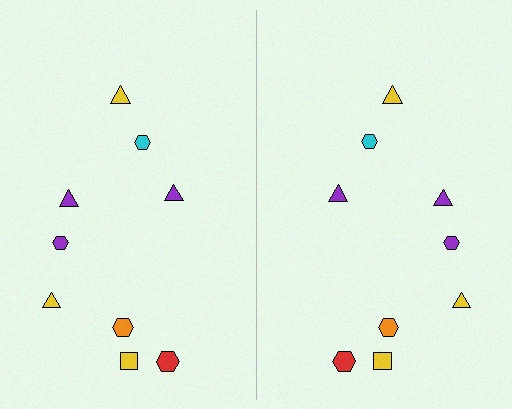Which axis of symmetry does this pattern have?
The pattern has a vertical axis of symmetry running through the center of the image.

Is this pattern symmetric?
Yes, this pattern has bilateral (reflection) symmetry.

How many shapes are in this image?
There are 18 shapes in this image.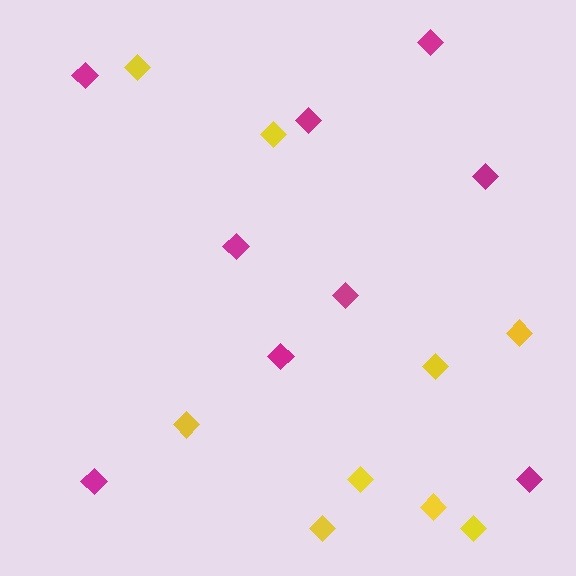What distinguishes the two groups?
There are 2 groups: one group of magenta diamonds (9) and one group of yellow diamonds (9).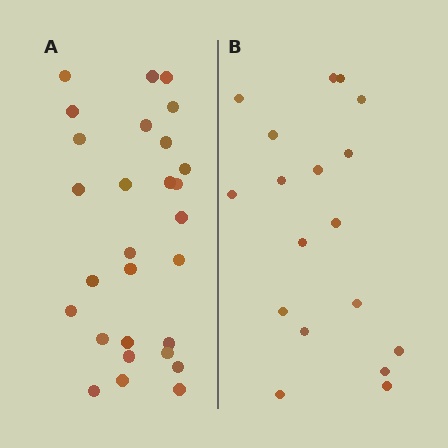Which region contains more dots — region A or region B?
Region A (the left region) has more dots.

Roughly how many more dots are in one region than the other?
Region A has roughly 10 or so more dots than region B.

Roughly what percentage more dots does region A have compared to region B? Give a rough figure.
About 55% more.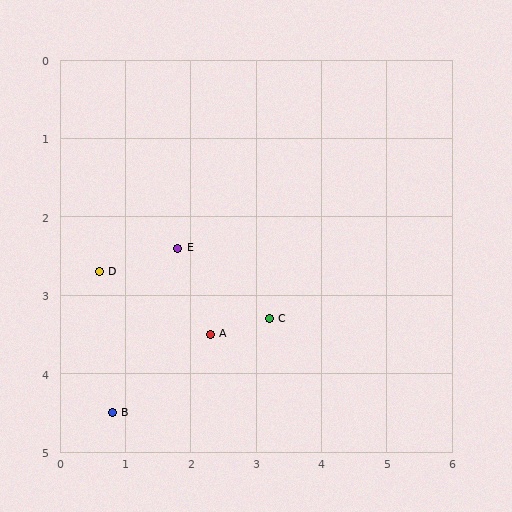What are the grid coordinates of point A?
Point A is at approximately (2.3, 3.5).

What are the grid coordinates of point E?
Point E is at approximately (1.8, 2.4).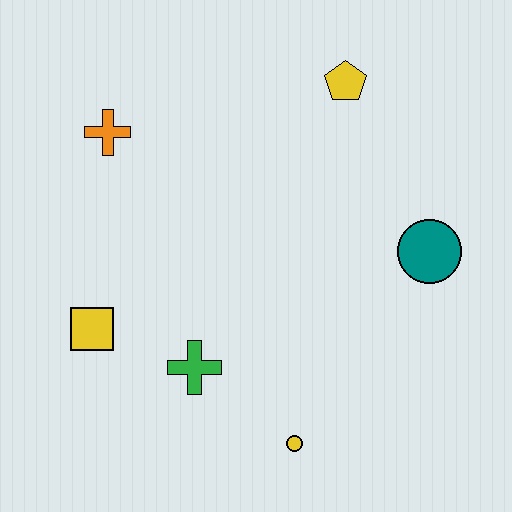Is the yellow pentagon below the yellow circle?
No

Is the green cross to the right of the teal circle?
No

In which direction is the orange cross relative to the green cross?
The orange cross is above the green cross.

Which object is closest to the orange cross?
The yellow square is closest to the orange cross.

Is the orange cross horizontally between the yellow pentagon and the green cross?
No